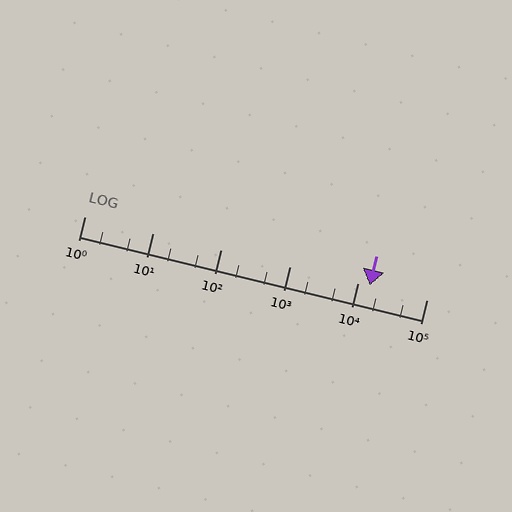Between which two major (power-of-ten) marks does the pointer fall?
The pointer is between 10000 and 100000.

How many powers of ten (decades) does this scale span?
The scale spans 5 decades, from 1 to 100000.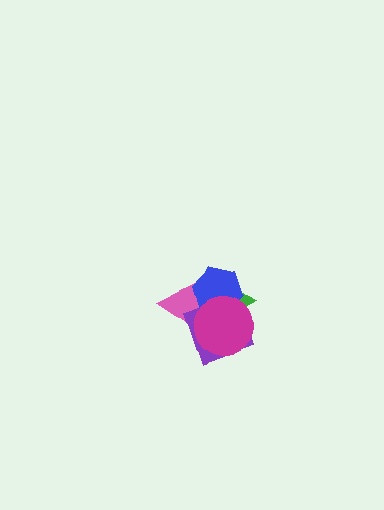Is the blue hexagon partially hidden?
Yes, it is partially covered by another shape.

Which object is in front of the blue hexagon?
The magenta circle is in front of the blue hexagon.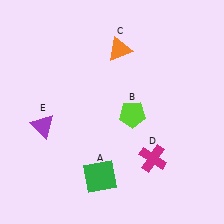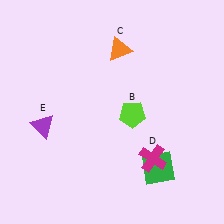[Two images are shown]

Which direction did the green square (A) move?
The green square (A) moved right.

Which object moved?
The green square (A) moved right.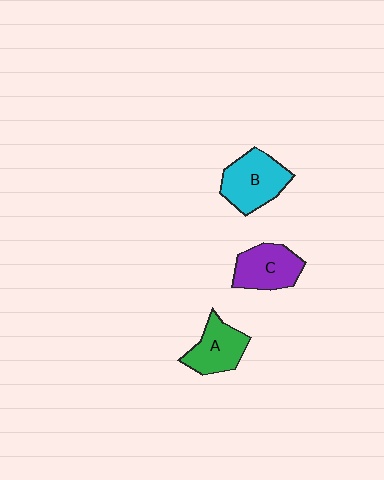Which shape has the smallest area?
Shape A (green).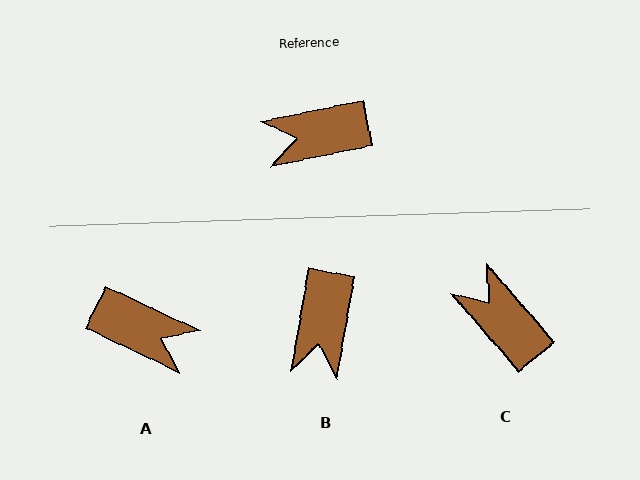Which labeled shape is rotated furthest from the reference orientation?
A, about 143 degrees away.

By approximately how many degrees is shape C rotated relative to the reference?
Approximately 61 degrees clockwise.